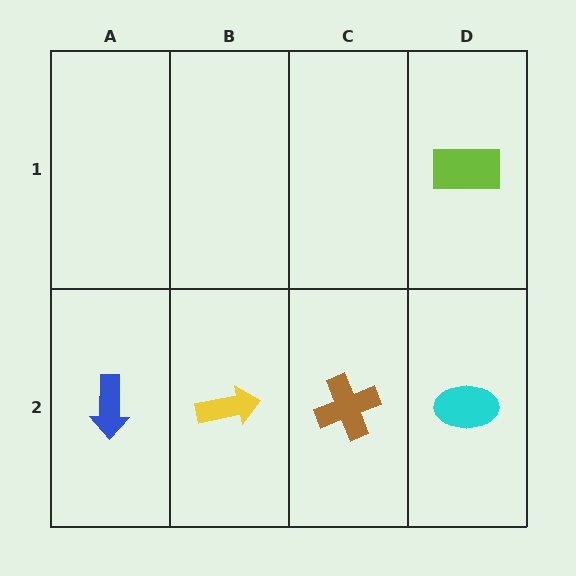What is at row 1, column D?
A lime rectangle.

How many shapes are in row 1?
1 shape.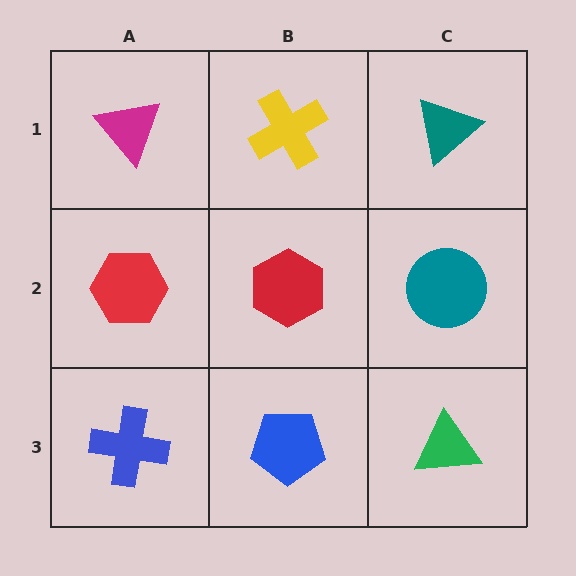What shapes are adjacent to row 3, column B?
A red hexagon (row 2, column B), a blue cross (row 3, column A), a green triangle (row 3, column C).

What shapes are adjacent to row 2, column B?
A yellow cross (row 1, column B), a blue pentagon (row 3, column B), a red hexagon (row 2, column A), a teal circle (row 2, column C).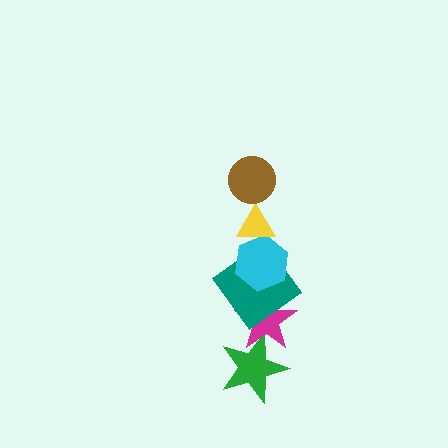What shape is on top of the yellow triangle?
The brown circle is on top of the yellow triangle.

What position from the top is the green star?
The green star is 6th from the top.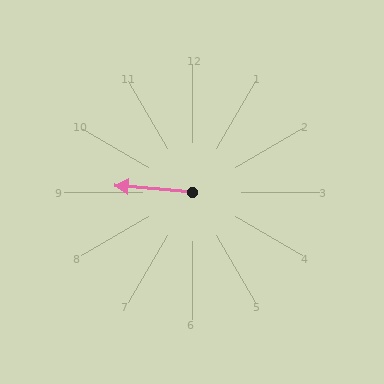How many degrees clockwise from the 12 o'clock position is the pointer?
Approximately 275 degrees.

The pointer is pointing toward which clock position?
Roughly 9 o'clock.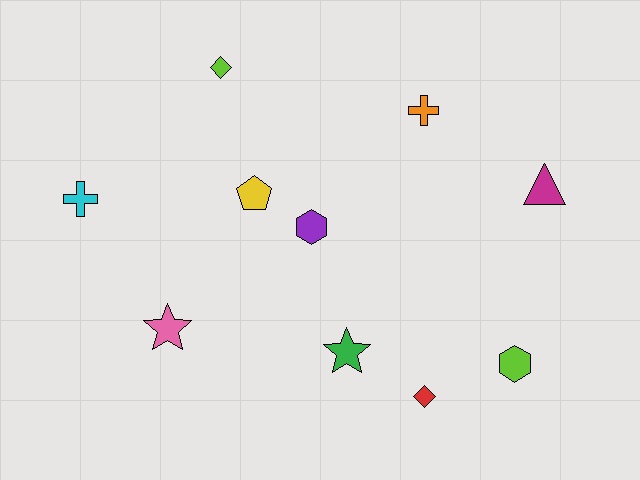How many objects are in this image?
There are 10 objects.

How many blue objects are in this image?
There are no blue objects.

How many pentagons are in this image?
There is 1 pentagon.